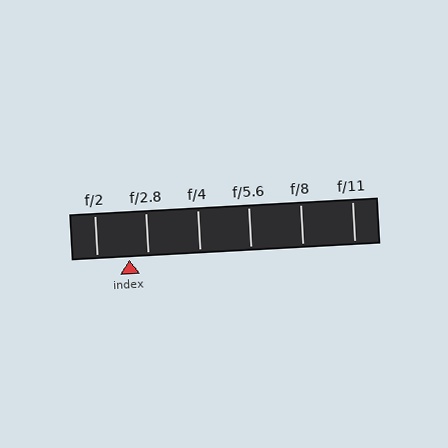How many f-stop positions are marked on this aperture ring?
There are 6 f-stop positions marked.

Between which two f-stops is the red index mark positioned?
The index mark is between f/2 and f/2.8.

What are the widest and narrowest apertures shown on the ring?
The widest aperture shown is f/2 and the narrowest is f/11.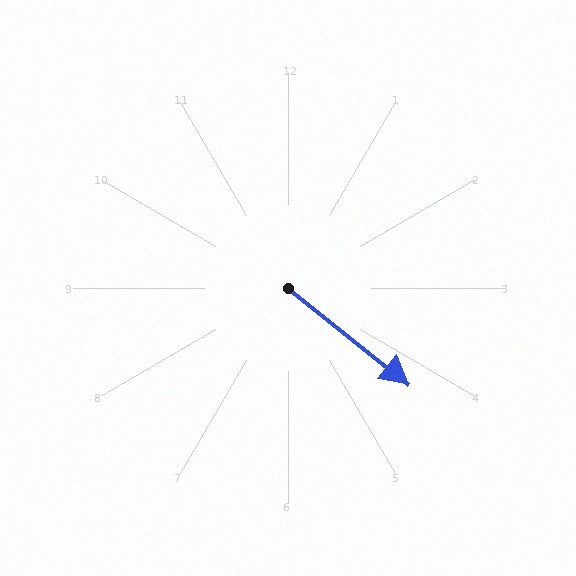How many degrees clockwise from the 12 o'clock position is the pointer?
Approximately 129 degrees.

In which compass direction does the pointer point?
Southeast.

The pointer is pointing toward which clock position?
Roughly 4 o'clock.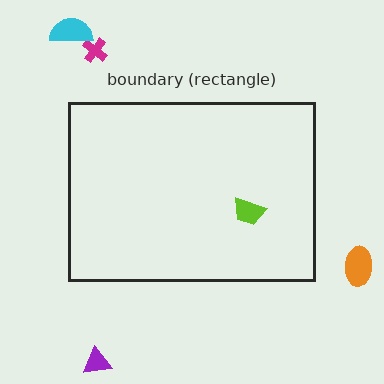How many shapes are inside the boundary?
1 inside, 4 outside.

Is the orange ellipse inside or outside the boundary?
Outside.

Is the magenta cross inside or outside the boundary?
Outside.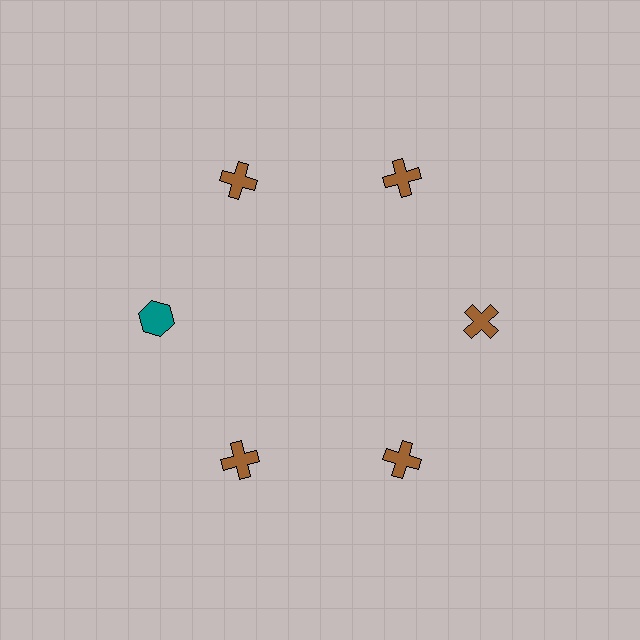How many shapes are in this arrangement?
There are 6 shapes arranged in a ring pattern.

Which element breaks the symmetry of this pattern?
The teal hexagon at roughly the 9 o'clock position breaks the symmetry. All other shapes are brown crosses.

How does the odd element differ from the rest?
It differs in both color (teal instead of brown) and shape (hexagon instead of cross).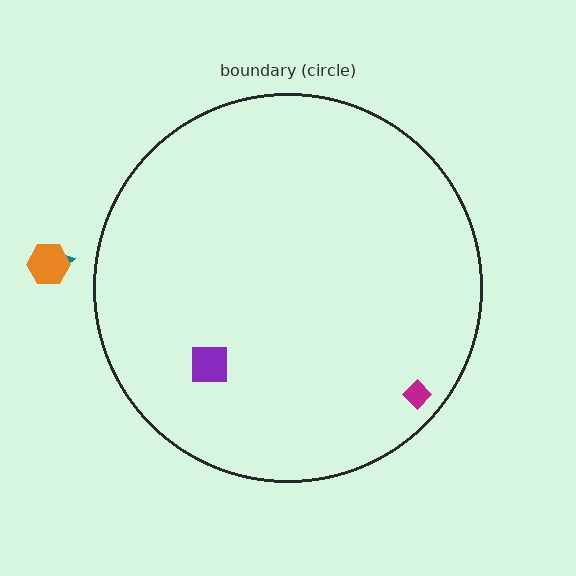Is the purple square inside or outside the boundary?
Inside.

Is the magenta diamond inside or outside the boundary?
Inside.